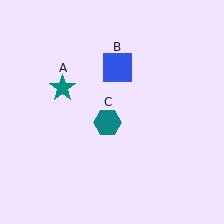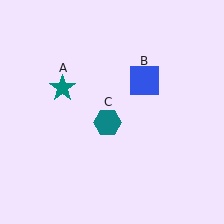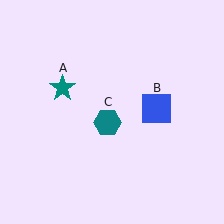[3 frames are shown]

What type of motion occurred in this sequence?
The blue square (object B) rotated clockwise around the center of the scene.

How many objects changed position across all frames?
1 object changed position: blue square (object B).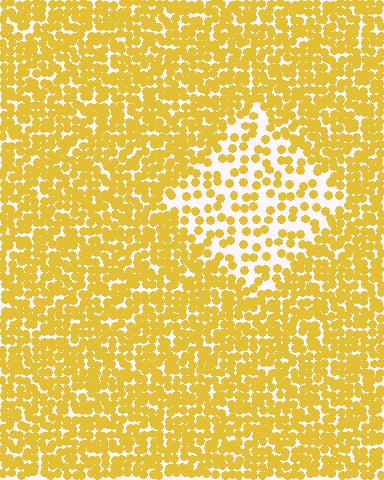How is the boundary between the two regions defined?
The boundary is defined by a change in element density (approximately 2.3x ratio). All elements are the same color, size, and shape.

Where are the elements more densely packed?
The elements are more densely packed outside the diamond boundary.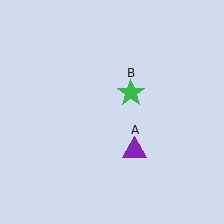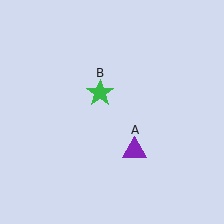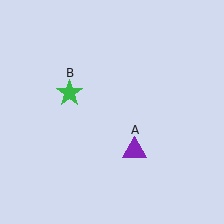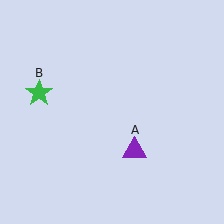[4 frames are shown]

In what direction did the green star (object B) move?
The green star (object B) moved left.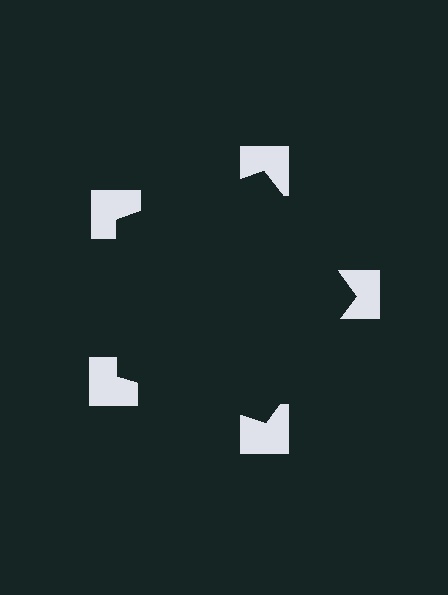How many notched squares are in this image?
There are 5 — one at each vertex of the illusory pentagon.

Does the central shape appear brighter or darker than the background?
It typically appears slightly darker than the background, even though no actual brightness change is drawn.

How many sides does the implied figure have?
5 sides.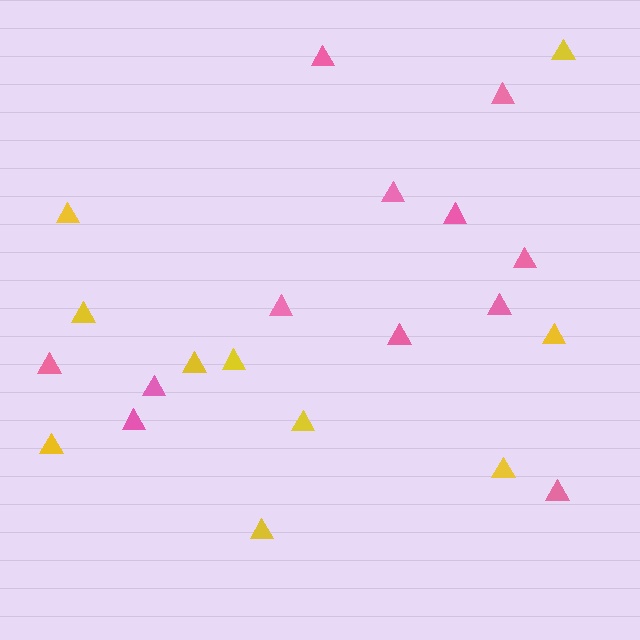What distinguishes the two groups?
There are 2 groups: one group of yellow triangles (10) and one group of pink triangles (12).